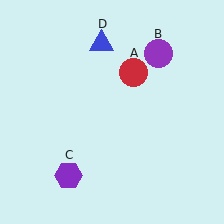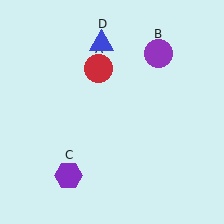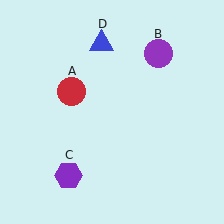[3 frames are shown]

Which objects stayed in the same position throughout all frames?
Purple circle (object B) and purple hexagon (object C) and blue triangle (object D) remained stationary.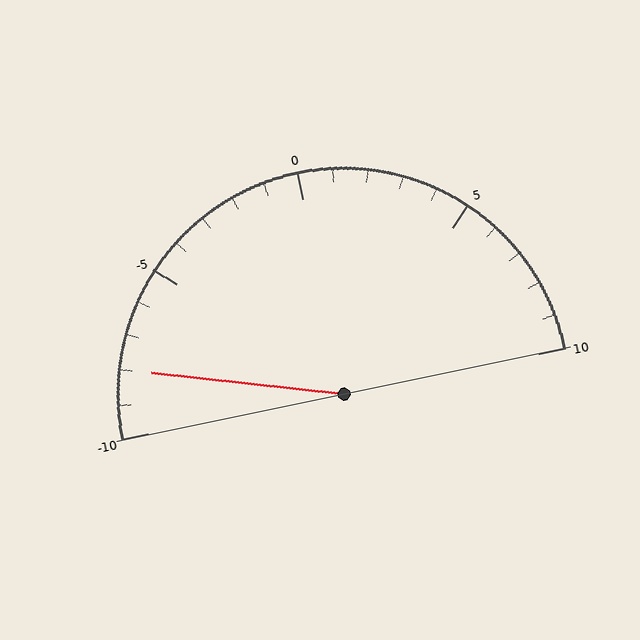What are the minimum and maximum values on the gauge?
The gauge ranges from -10 to 10.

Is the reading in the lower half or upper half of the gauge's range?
The reading is in the lower half of the range (-10 to 10).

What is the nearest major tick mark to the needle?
The nearest major tick mark is -10.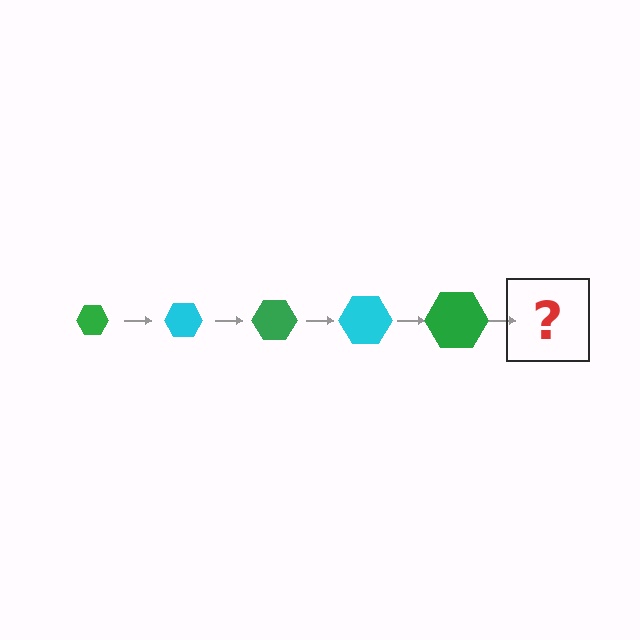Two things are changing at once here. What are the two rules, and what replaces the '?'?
The two rules are that the hexagon grows larger each step and the color cycles through green and cyan. The '?' should be a cyan hexagon, larger than the previous one.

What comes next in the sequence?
The next element should be a cyan hexagon, larger than the previous one.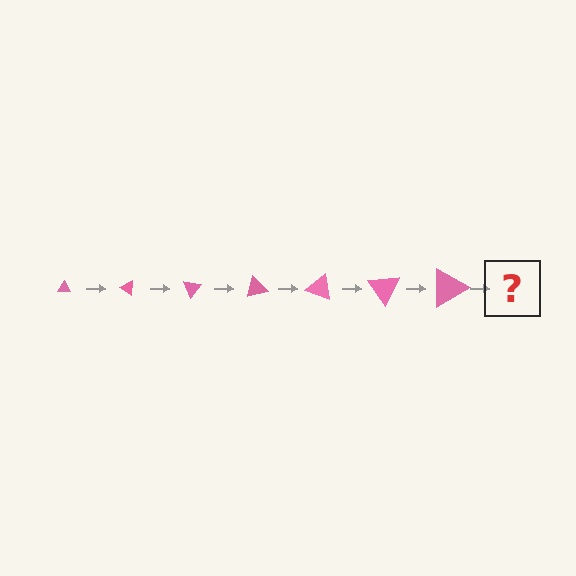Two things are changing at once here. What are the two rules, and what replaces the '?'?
The two rules are that the triangle grows larger each step and it rotates 35 degrees each step. The '?' should be a triangle, larger than the previous one and rotated 245 degrees from the start.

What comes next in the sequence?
The next element should be a triangle, larger than the previous one and rotated 245 degrees from the start.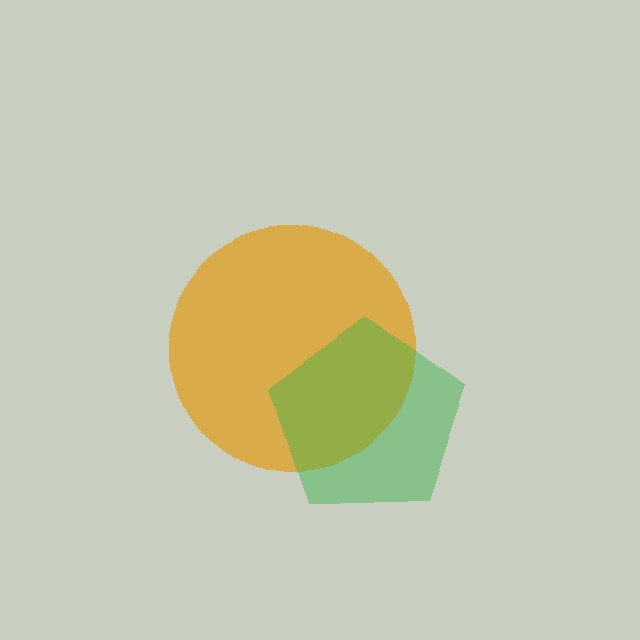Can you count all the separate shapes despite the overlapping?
Yes, there are 2 separate shapes.